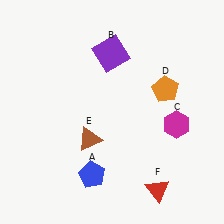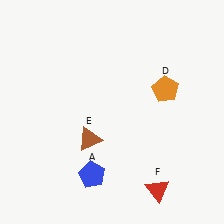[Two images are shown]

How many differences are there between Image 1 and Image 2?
There are 2 differences between the two images.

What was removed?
The magenta hexagon (C), the purple square (B) were removed in Image 2.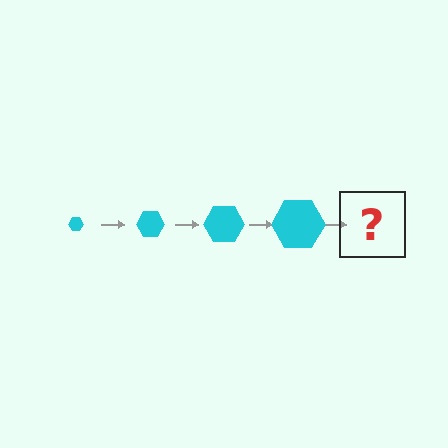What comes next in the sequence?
The next element should be a cyan hexagon, larger than the previous one.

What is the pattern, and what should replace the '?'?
The pattern is that the hexagon gets progressively larger each step. The '?' should be a cyan hexagon, larger than the previous one.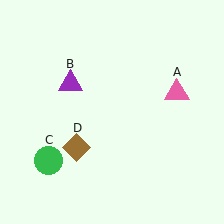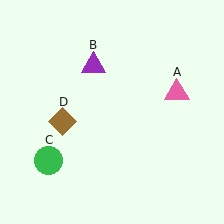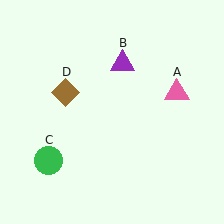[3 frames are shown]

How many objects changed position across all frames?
2 objects changed position: purple triangle (object B), brown diamond (object D).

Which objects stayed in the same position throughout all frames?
Pink triangle (object A) and green circle (object C) remained stationary.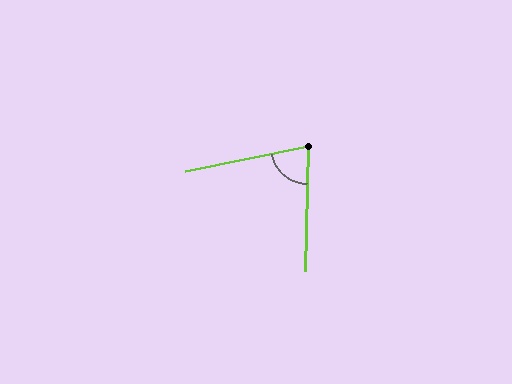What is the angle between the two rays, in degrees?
Approximately 78 degrees.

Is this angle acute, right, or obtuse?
It is acute.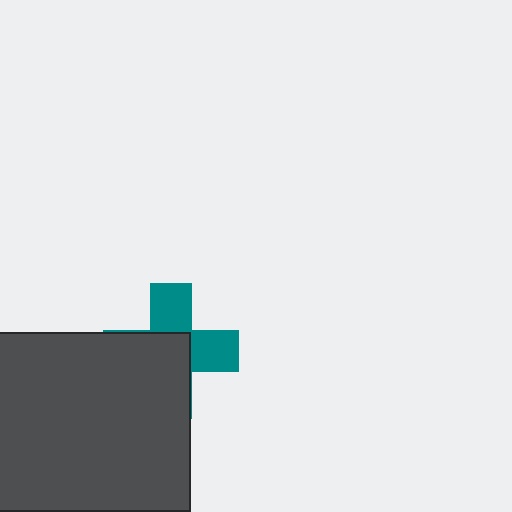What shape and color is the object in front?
The object in front is a dark gray rectangle.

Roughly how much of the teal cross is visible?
A small part of it is visible (roughly 43%).